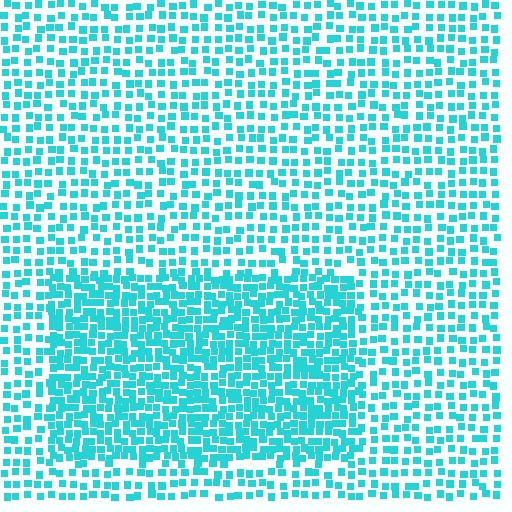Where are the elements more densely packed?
The elements are more densely packed inside the rectangle boundary.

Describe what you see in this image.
The image contains small cyan elements arranged at two different densities. A rectangle-shaped region is visible where the elements are more densely packed than the surrounding area.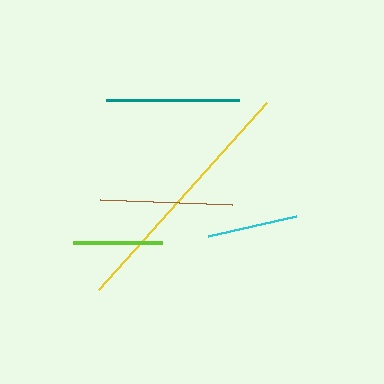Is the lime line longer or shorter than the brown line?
The brown line is longer than the lime line.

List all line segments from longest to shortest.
From longest to shortest: yellow, teal, brown, cyan, lime.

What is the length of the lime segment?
The lime segment is approximately 88 pixels long.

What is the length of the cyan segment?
The cyan segment is approximately 91 pixels long.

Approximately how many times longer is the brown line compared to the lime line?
The brown line is approximately 1.5 times the length of the lime line.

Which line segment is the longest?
The yellow line is the longest at approximately 251 pixels.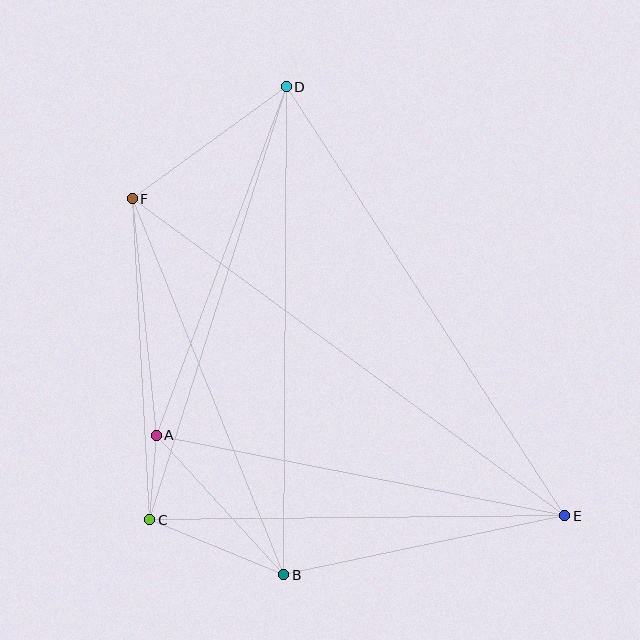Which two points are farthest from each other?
Points E and F are farthest from each other.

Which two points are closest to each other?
Points A and C are closest to each other.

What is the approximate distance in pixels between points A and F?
The distance between A and F is approximately 238 pixels.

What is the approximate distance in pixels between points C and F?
The distance between C and F is approximately 321 pixels.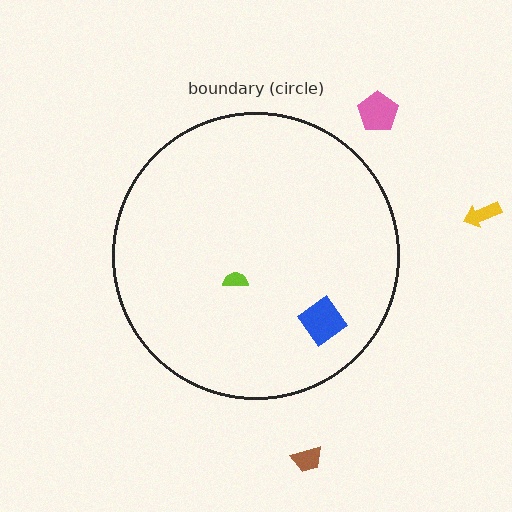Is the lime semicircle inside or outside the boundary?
Inside.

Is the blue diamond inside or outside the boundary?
Inside.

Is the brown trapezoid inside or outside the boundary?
Outside.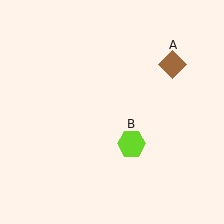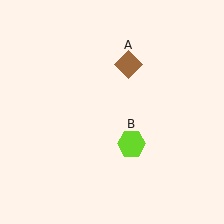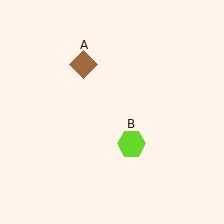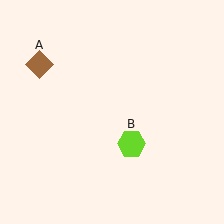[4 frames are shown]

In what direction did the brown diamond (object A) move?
The brown diamond (object A) moved left.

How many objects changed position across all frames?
1 object changed position: brown diamond (object A).